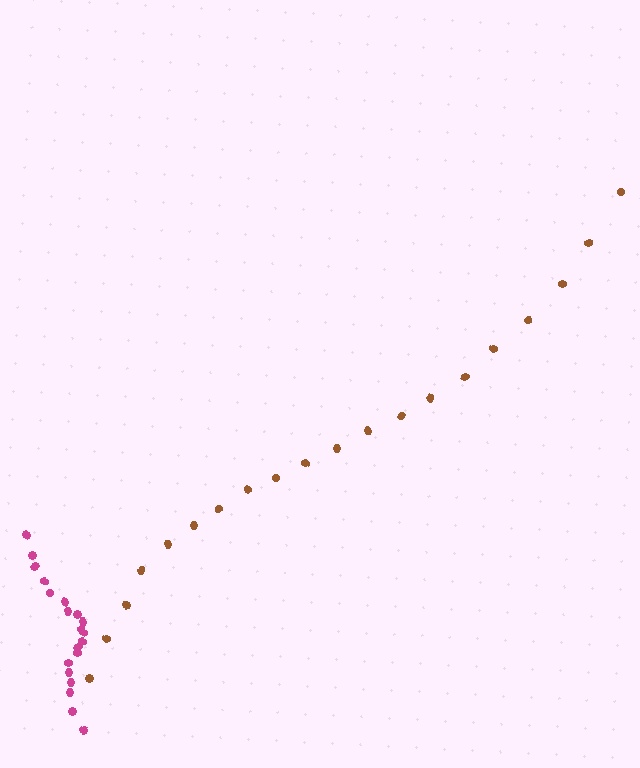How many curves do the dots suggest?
There are 2 distinct paths.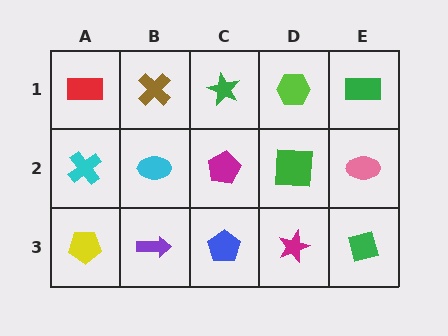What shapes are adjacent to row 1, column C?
A magenta pentagon (row 2, column C), a brown cross (row 1, column B), a lime hexagon (row 1, column D).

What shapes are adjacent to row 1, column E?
A pink ellipse (row 2, column E), a lime hexagon (row 1, column D).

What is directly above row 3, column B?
A cyan ellipse.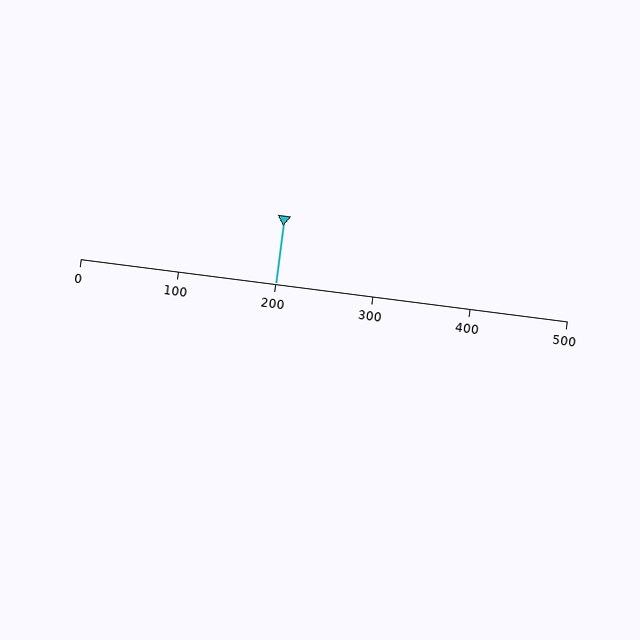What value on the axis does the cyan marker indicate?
The marker indicates approximately 200.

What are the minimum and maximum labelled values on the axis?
The axis runs from 0 to 500.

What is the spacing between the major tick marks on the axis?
The major ticks are spaced 100 apart.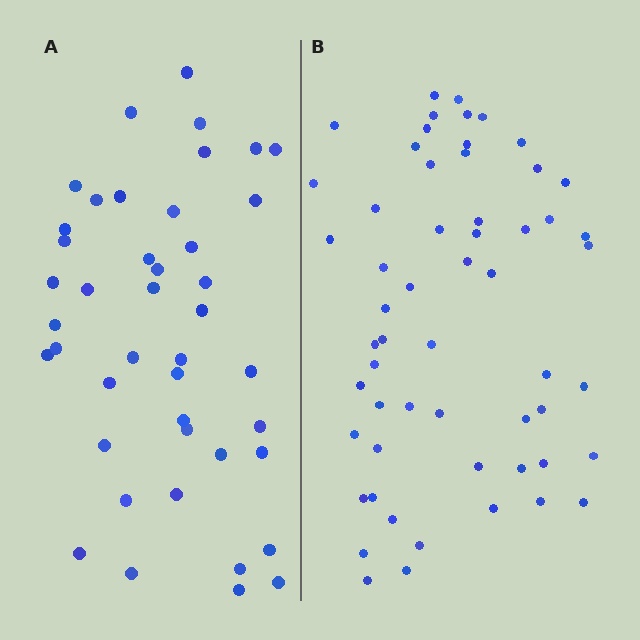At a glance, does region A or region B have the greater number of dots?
Region B (the right region) has more dots.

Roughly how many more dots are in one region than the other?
Region B has approximately 15 more dots than region A.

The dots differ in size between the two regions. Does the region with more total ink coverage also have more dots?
No. Region A has more total ink coverage because its dots are larger, but region B actually contains more individual dots. Total area can be misleading — the number of items is what matters here.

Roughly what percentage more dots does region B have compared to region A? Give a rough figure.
About 35% more.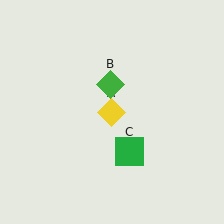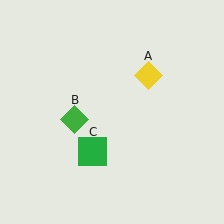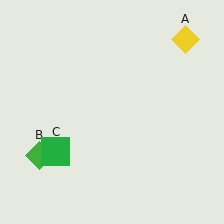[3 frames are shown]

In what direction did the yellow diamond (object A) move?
The yellow diamond (object A) moved up and to the right.